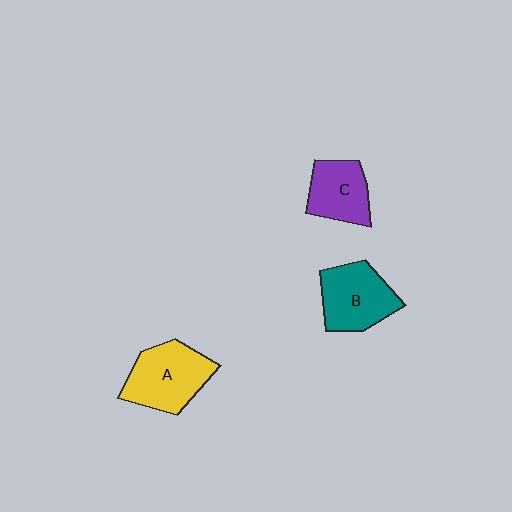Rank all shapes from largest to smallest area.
From largest to smallest: A (yellow), B (teal), C (purple).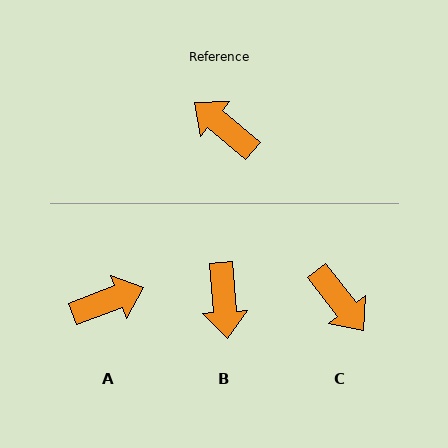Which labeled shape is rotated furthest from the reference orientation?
C, about 167 degrees away.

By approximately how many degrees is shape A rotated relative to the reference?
Approximately 120 degrees clockwise.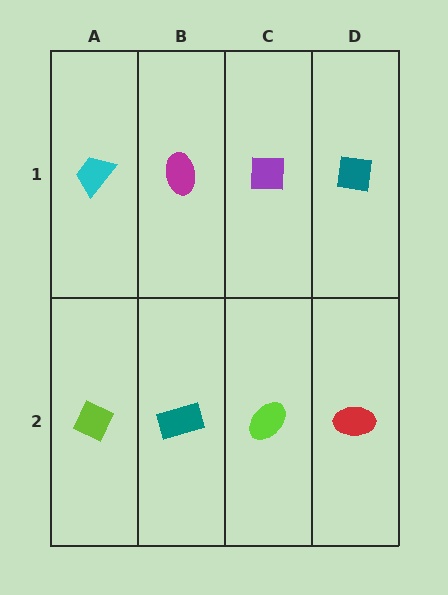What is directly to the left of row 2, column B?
A lime diamond.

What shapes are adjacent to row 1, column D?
A red ellipse (row 2, column D), a purple square (row 1, column C).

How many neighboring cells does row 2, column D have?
2.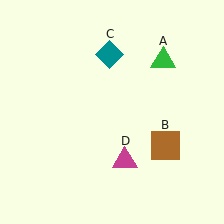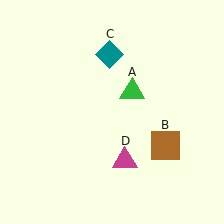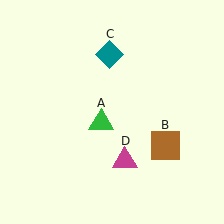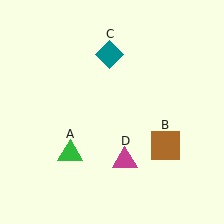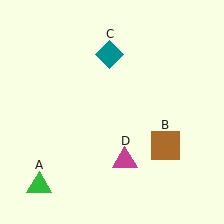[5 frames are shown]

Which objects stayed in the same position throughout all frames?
Brown square (object B) and teal diamond (object C) and magenta triangle (object D) remained stationary.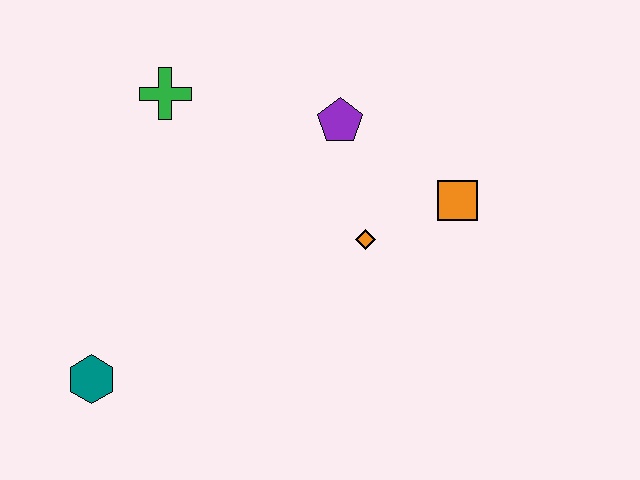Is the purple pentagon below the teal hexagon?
No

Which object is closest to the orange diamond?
The orange square is closest to the orange diamond.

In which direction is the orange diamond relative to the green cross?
The orange diamond is to the right of the green cross.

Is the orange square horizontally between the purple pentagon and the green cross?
No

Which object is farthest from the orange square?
The teal hexagon is farthest from the orange square.